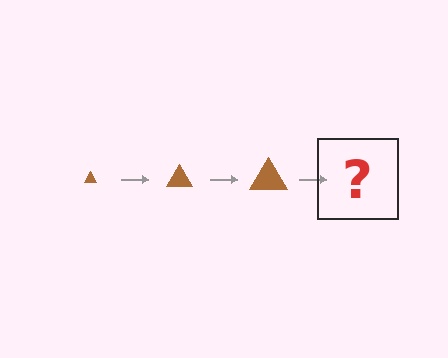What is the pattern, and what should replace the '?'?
The pattern is that the triangle gets progressively larger each step. The '?' should be a brown triangle, larger than the previous one.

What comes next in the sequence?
The next element should be a brown triangle, larger than the previous one.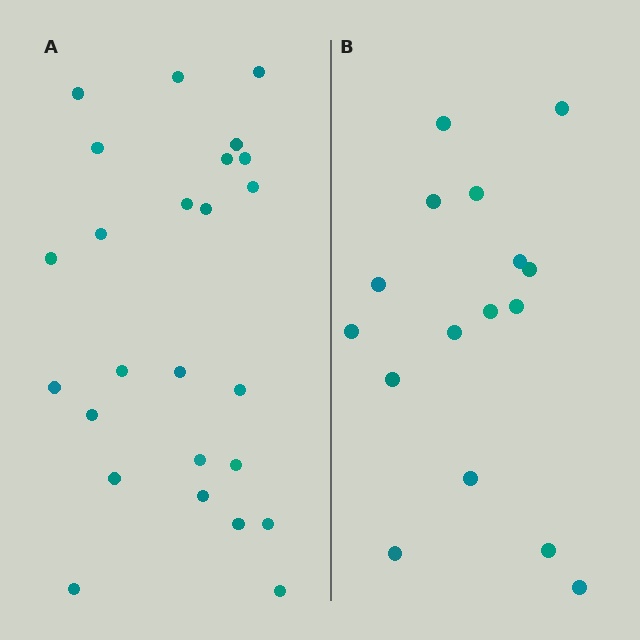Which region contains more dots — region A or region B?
Region A (the left region) has more dots.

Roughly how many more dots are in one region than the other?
Region A has roughly 8 or so more dots than region B.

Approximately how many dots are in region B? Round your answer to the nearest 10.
About 20 dots. (The exact count is 16, which rounds to 20.)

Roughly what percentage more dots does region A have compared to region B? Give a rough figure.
About 55% more.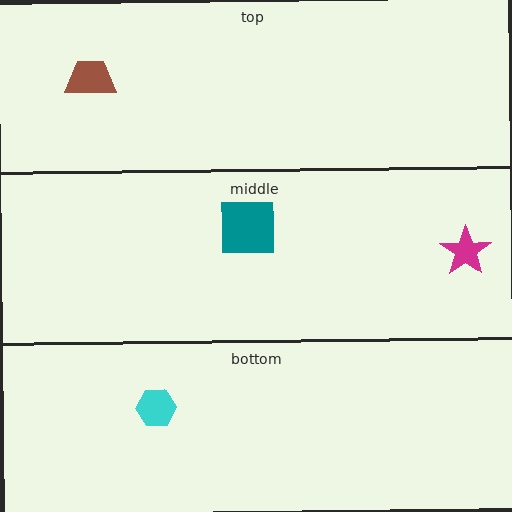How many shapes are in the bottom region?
1.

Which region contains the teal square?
The middle region.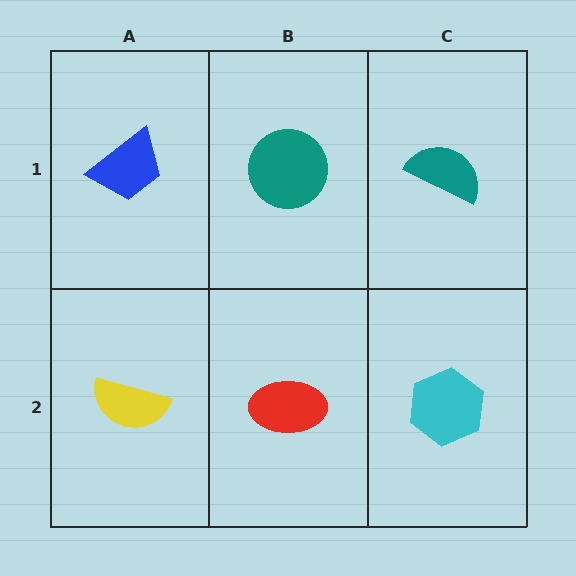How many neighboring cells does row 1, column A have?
2.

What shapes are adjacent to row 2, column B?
A teal circle (row 1, column B), a yellow semicircle (row 2, column A), a cyan hexagon (row 2, column C).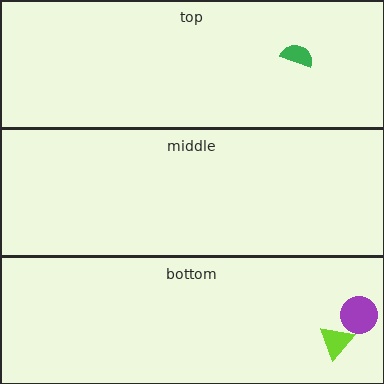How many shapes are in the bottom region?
2.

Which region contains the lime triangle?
The bottom region.